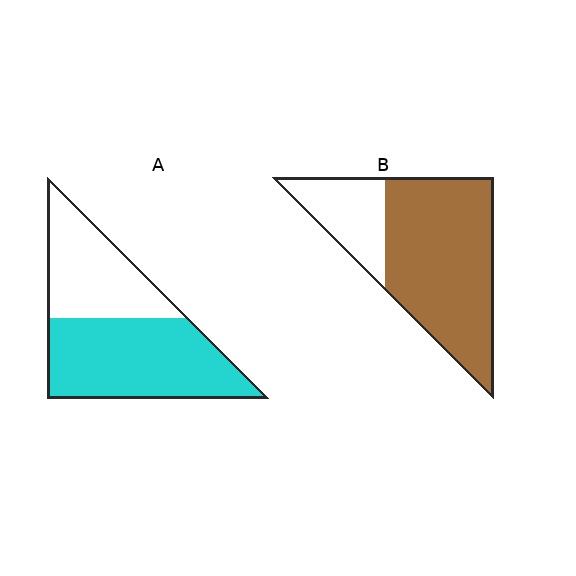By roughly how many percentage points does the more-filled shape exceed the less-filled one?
By roughly 15 percentage points (B over A).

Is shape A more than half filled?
Yes.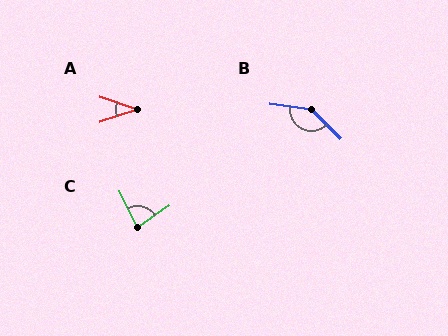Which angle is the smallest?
A, at approximately 38 degrees.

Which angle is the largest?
B, at approximately 143 degrees.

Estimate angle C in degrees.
Approximately 80 degrees.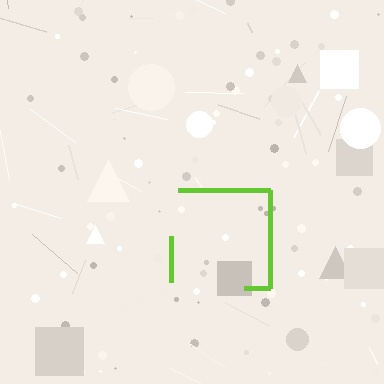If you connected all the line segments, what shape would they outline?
They would outline a square.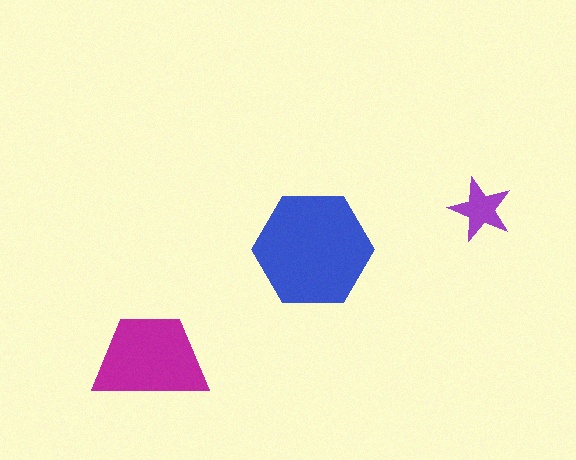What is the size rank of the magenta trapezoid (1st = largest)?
2nd.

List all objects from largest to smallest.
The blue hexagon, the magenta trapezoid, the purple star.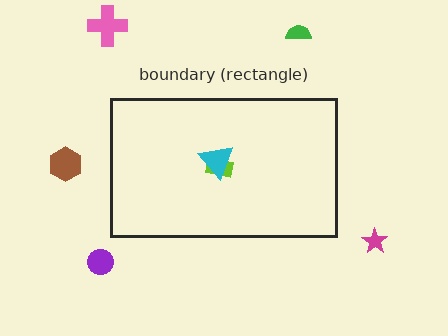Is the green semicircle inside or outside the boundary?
Outside.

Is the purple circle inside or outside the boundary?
Outside.